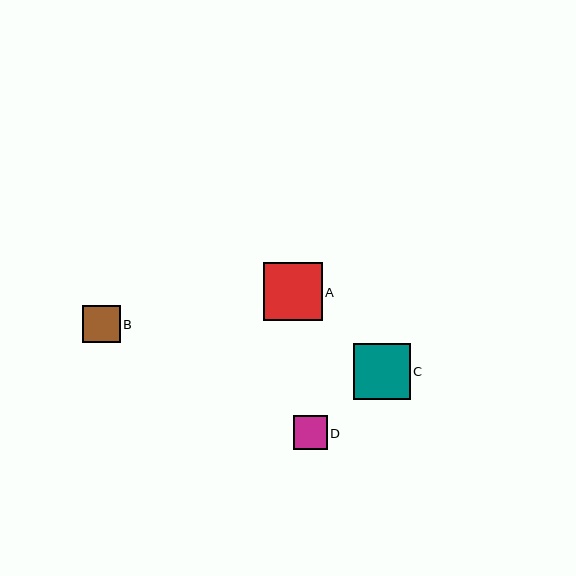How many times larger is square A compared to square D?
Square A is approximately 1.7 times the size of square D.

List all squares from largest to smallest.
From largest to smallest: A, C, B, D.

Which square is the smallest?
Square D is the smallest with a size of approximately 34 pixels.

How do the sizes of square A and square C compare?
Square A and square C are approximately the same size.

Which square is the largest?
Square A is the largest with a size of approximately 58 pixels.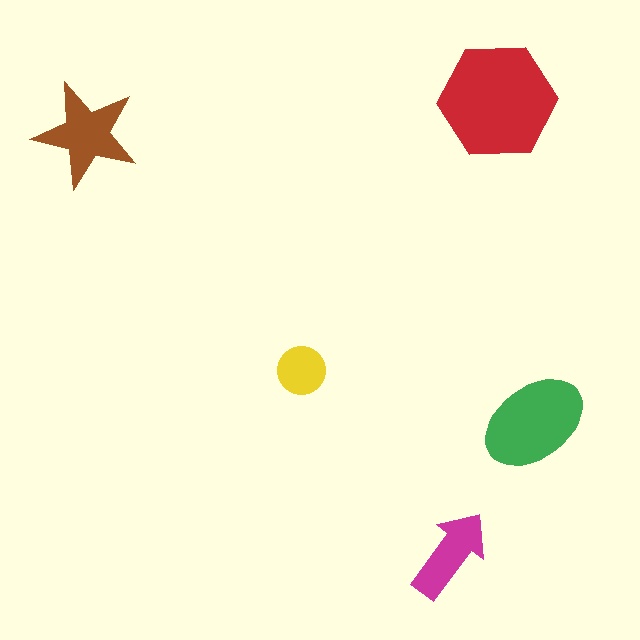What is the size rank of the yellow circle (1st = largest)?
5th.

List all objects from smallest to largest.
The yellow circle, the magenta arrow, the brown star, the green ellipse, the red hexagon.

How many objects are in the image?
There are 5 objects in the image.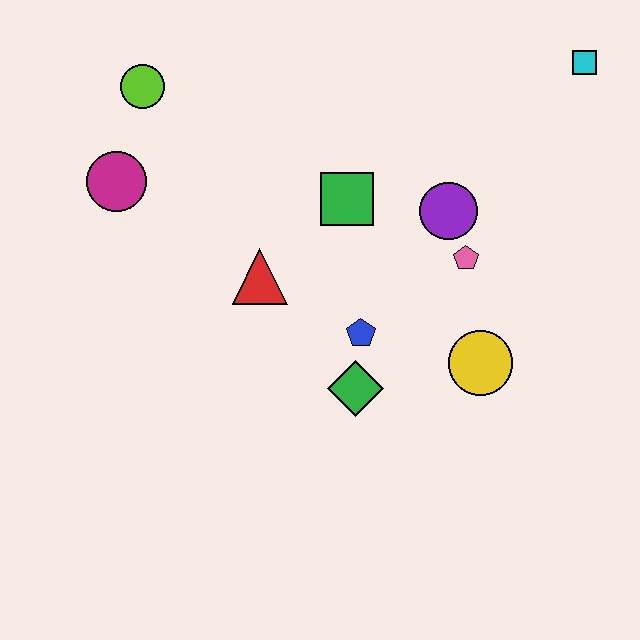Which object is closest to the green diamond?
The blue pentagon is closest to the green diamond.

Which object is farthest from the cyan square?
The magenta circle is farthest from the cyan square.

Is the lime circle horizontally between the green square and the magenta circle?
Yes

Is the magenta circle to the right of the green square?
No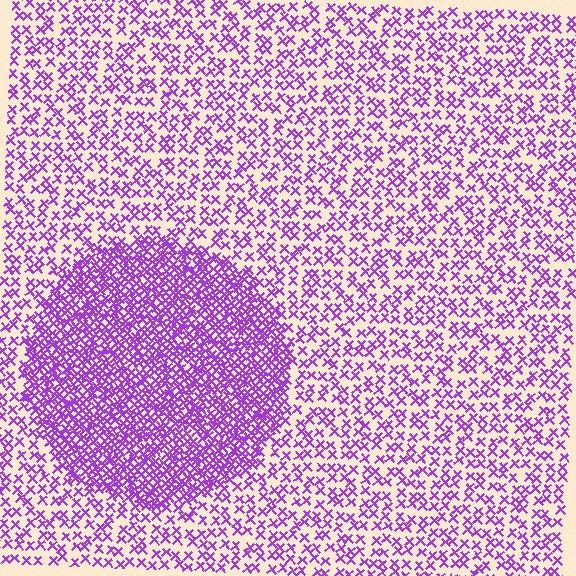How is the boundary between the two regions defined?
The boundary is defined by a change in element density (approximately 2.5x ratio). All elements are the same color, size, and shape.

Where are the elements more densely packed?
The elements are more densely packed inside the circle boundary.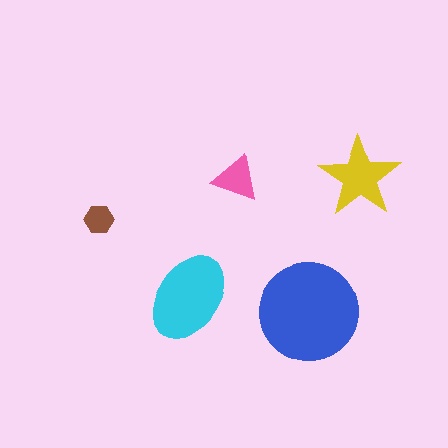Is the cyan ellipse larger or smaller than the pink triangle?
Larger.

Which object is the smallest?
The brown hexagon.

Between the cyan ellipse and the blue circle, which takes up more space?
The blue circle.